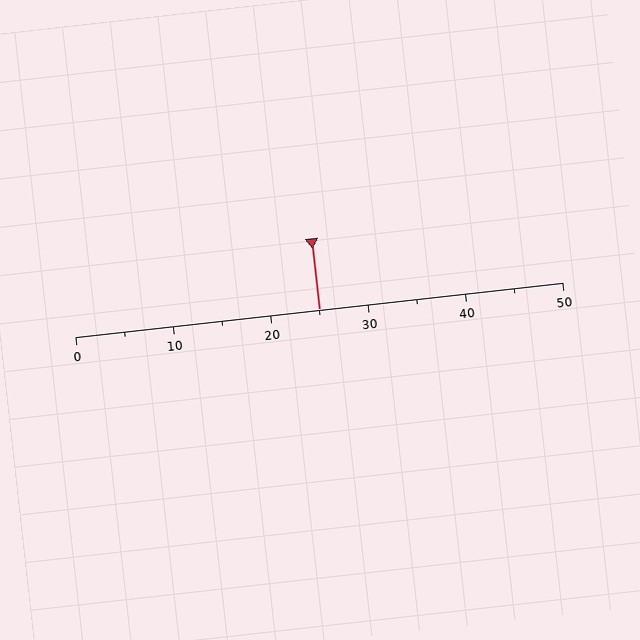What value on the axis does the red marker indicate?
The marker indicates approximately 25.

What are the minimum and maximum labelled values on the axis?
The axis runs from 0 to 50.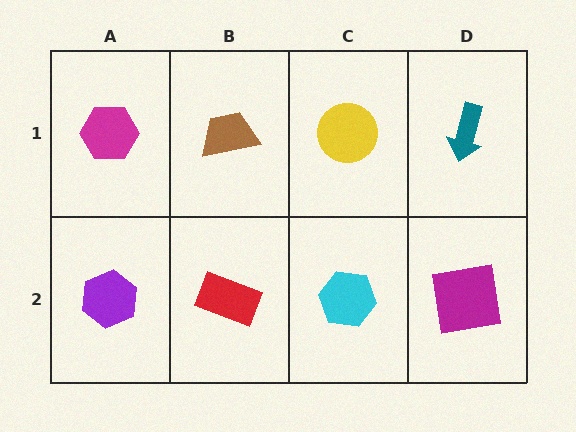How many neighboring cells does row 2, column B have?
3.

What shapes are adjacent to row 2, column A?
A magenta hexagon (row 1, column A), a red rectangle (row 2, column B).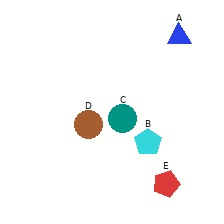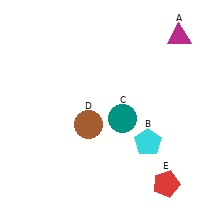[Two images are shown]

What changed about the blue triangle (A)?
In Image 1, A is blue. In Image 2, it changed to magenta.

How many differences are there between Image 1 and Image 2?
There is 1 difference between the two images.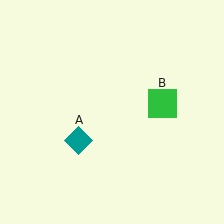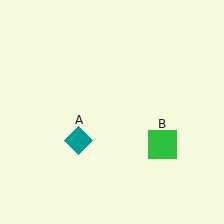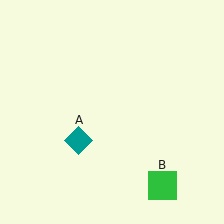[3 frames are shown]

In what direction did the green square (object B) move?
The green square (object B) moved down.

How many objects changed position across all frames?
1 object changed position: green square (object B).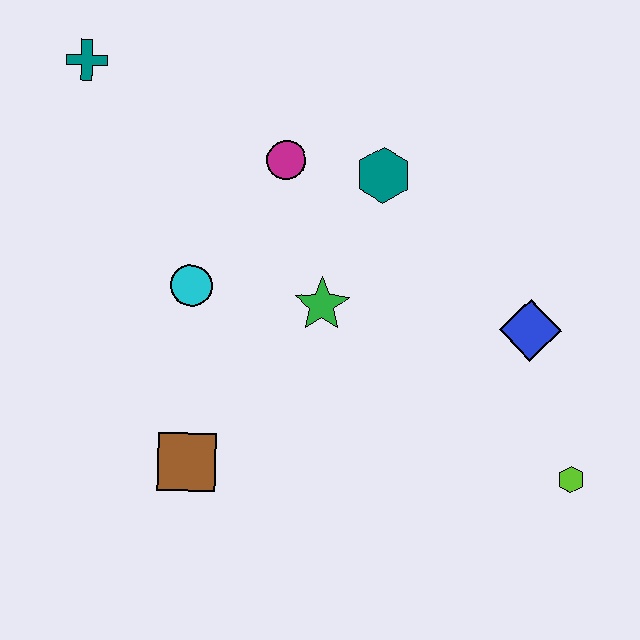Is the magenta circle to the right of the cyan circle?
Yes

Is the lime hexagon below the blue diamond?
Yes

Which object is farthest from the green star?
The teal cross is farthest from the green star.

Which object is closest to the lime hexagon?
The blue diamond is closest to the lime hexagon.